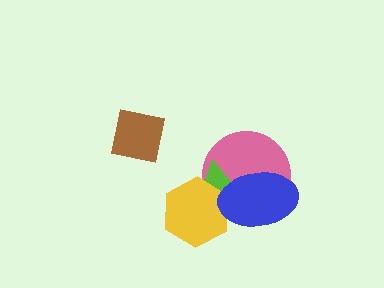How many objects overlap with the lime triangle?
3 objects overlap with the lime triangle.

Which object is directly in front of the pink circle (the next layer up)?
The lime triangle is directly in front of the pink circle.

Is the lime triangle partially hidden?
Yes, it is partially covered by another shape.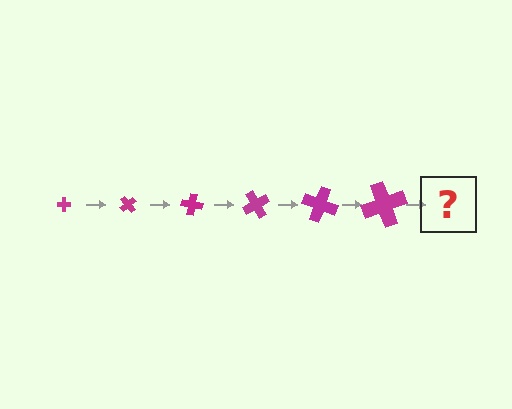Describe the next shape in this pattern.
It should be a cross, larger than the previous one and rotated 300 degrees from the start.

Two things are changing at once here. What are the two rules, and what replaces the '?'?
The two rules are that the cross grows larger each step and it rotates 50 degrees each step. The '?' should be a cross, larger than the previous one and rotated 300 degrees from the start.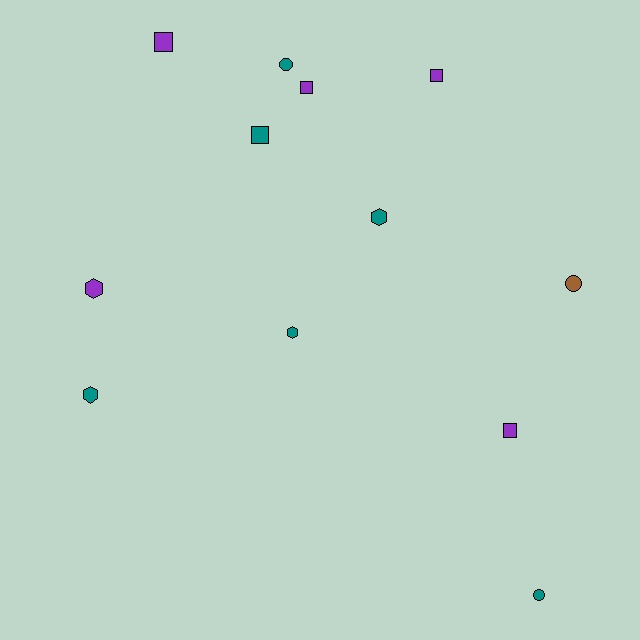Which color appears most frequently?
Teal, with 6 objects.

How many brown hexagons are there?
There are no brown hexagons.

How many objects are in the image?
There are 12 objects.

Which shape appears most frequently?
Square, with 5 objects.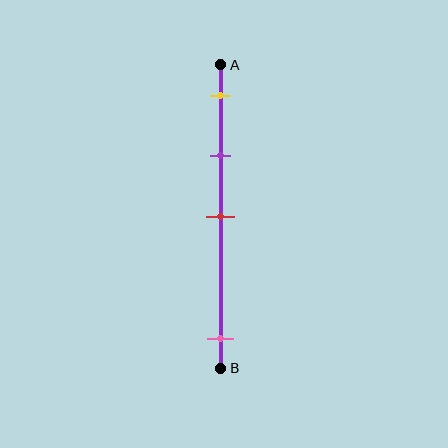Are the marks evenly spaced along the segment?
No, the marks are not evenly spaced.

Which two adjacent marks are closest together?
The yellow and purple marks are the closest adjacent pair.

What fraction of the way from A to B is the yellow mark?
The yellow mark is approximately 10% (0.1) of the way from A to B.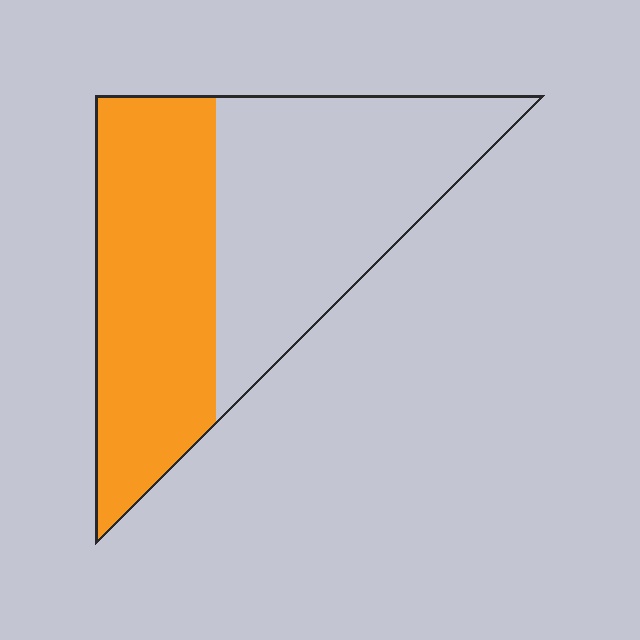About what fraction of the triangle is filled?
About one half (1/2).